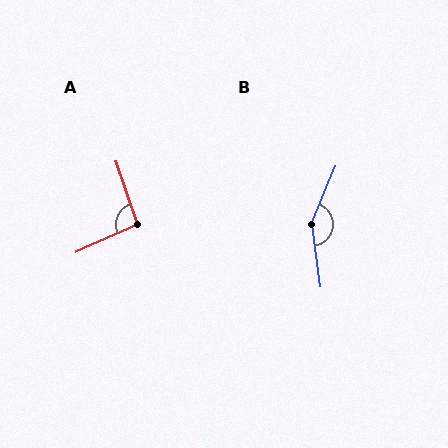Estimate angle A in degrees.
Approximately 95 degrees.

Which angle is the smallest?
A, at approximately 95 degrees.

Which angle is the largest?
B, at approximately 149 degrees.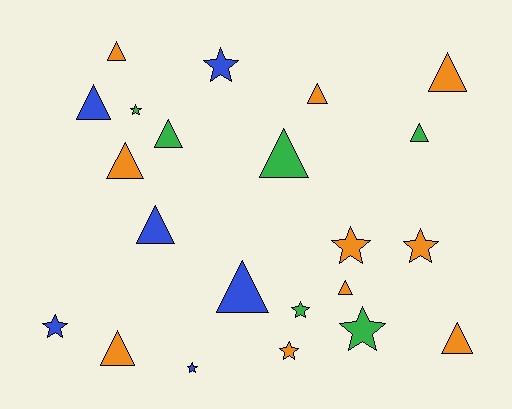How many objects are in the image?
There are 22 objects.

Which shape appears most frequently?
Triangle, with 13 objects.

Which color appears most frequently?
Orange, with 10 objects.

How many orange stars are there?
There are 3 orange stars.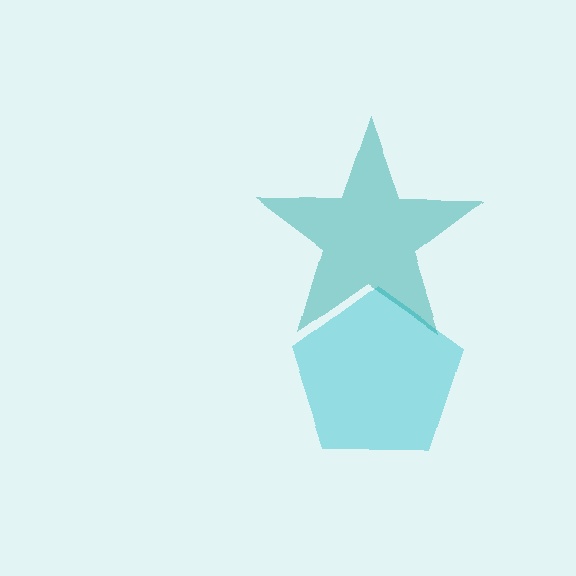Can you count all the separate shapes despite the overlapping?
Yes, there are 2 separate shapes.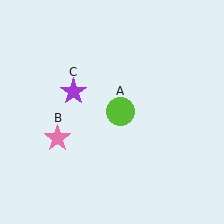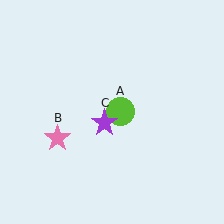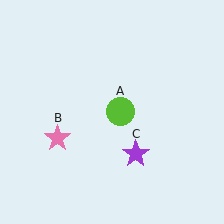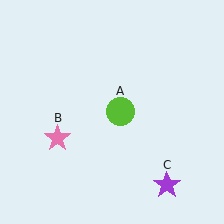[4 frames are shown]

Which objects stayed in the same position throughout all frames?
Lime circle (object A) and pink star (object B) remained stationary.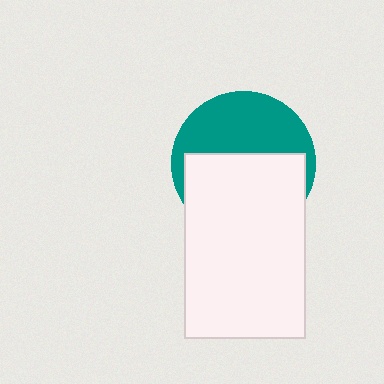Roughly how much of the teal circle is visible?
About half of it is visible (roughly 46%).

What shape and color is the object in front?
The object in front is a white rectangle.